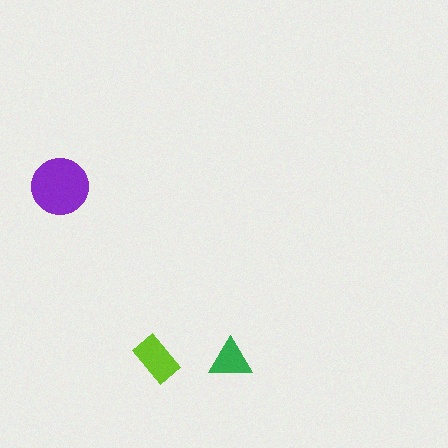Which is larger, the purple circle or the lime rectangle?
The purple circle.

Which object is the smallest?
The green triangle.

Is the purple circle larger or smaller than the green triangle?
Larger.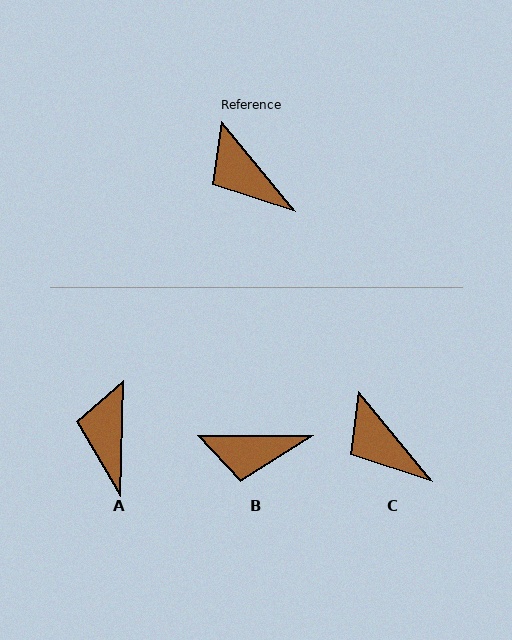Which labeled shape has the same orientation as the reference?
C.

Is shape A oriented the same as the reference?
No, it is off by about 41 degrees.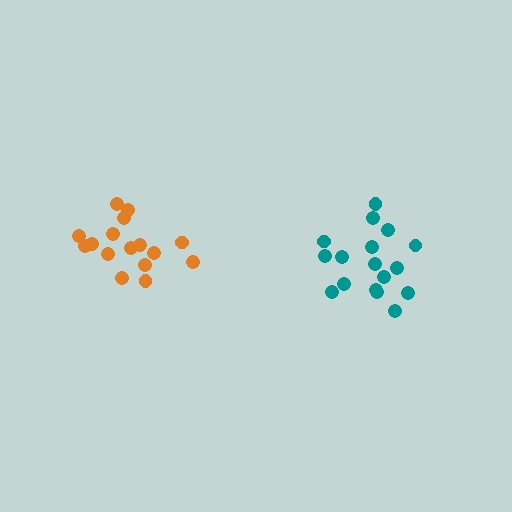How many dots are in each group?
Group 1: 16 dots, Group 2: 17 dots (33 total).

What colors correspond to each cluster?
The clusters are colored: orange, teal.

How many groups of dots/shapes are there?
There are 2 groups.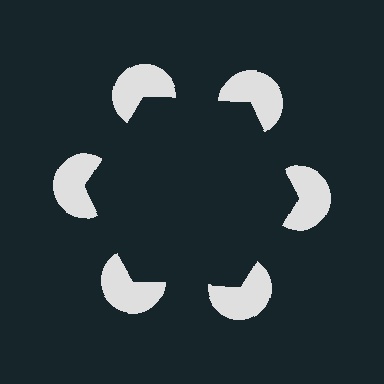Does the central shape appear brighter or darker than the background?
It typically appears slightly darker than the background, even though no actual brightness change is drawn.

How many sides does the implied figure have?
6 sides.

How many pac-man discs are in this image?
There are 6 — one at each vertex of the illusory hexagon.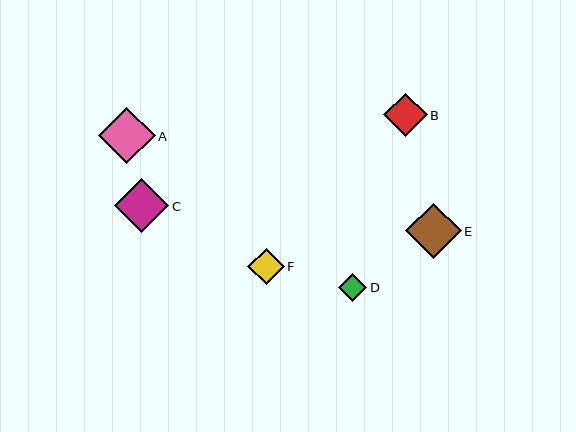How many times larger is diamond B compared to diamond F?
Diamond B is approximately 1.2 times the size of diamond F.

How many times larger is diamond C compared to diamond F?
Diamond C is approximately 1.5 times the size of diamond F.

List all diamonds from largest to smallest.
From largest to smallest: A, E, C, B, F, D.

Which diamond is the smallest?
Diamond D is the smallest with a size of approximately 28 pixels.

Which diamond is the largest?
Diamond A is the largest with a size of approximately 56 pixels.